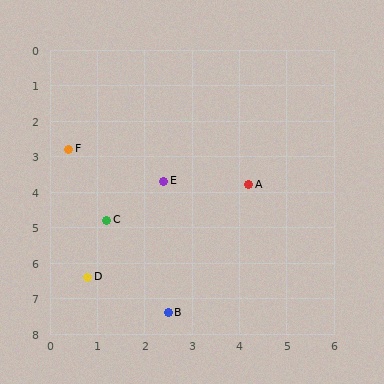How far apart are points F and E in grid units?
Points F and E are about 2.2 grid units apart.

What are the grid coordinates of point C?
Point C is at approximately (1.2, 4.8).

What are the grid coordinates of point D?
Point D is at approximately (0.8, 6.4).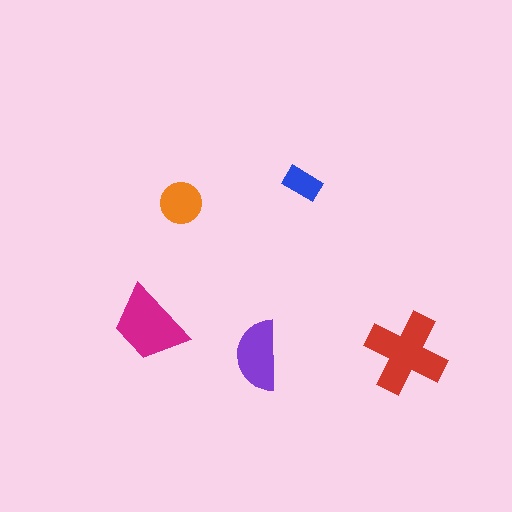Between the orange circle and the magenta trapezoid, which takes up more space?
The magenta trapezoid.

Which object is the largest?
The red cross.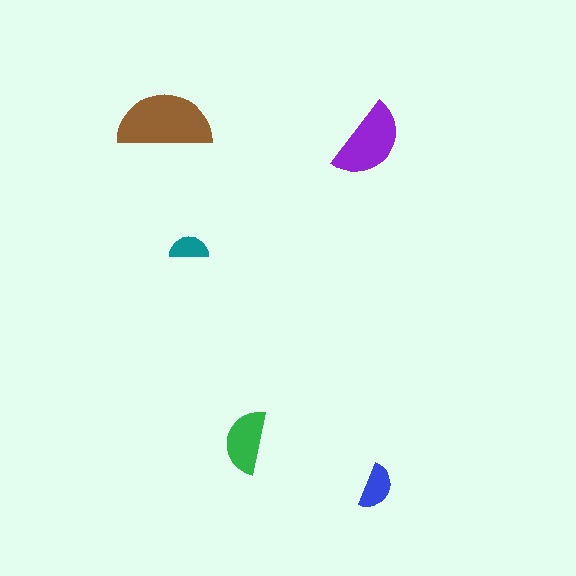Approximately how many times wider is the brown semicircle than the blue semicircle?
About 2 times wider.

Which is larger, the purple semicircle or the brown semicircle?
The brown one.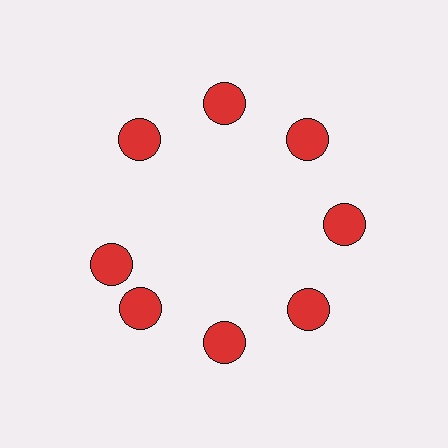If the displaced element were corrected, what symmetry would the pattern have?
It would have 8-fold rotational symmetry — the pattern would map onto itself every 45 degrees.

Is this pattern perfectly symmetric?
No. The 8 red circles are arranged in a ring, but one element near the 9 o'clock position is rotated out of alignment along the ring, breaking the 8-fold rotational symmetry.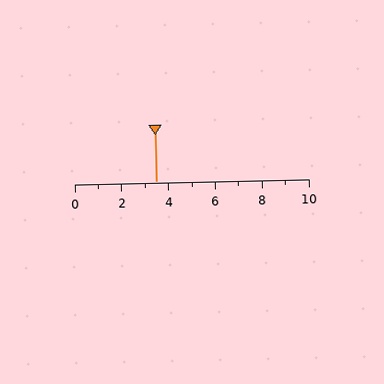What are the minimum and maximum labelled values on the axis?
The axis runs from 0 to 10.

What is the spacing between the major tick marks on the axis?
The major ticks are spaced 2 apart.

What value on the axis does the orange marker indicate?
The marker indicates approximately 3.5.